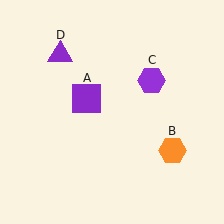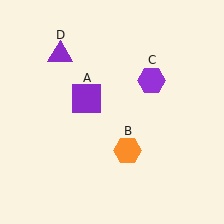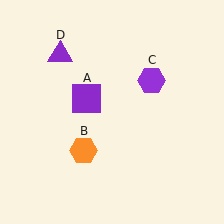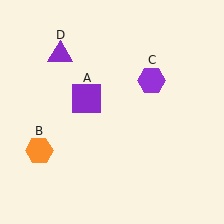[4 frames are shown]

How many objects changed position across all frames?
1 object changed position: orange hexagon (object B).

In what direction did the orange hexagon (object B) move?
The orange hexagon (object B) moved left.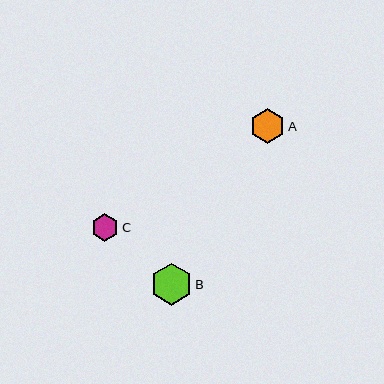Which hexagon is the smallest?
Hexagon C is the smallest with a size of approximately 27 pixels.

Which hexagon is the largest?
Hexagon B is the largest with a size of approximately 42 pixels.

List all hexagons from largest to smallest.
From largest to smallest: B, A, C.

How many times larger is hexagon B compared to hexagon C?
Hexagon B is approximately 1.5 times the size of hexagon C.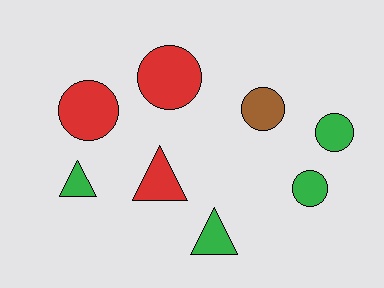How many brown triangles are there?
There are no brown triangles.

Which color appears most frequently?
Green, with 4 objects.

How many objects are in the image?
There are 8 objects.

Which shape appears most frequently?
Circle, with 5 objects.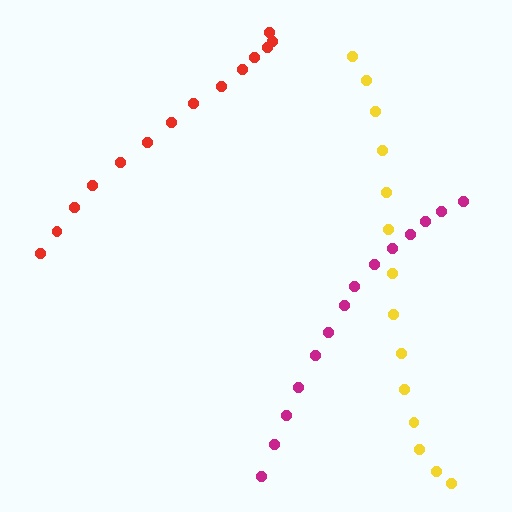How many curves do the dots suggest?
There are 3 distinct paths.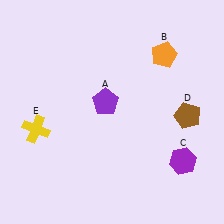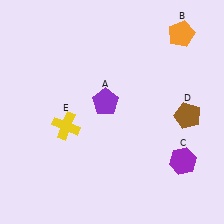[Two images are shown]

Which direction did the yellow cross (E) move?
The yellow cross (E) moved right.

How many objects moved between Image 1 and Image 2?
2 objects moved between the two images.